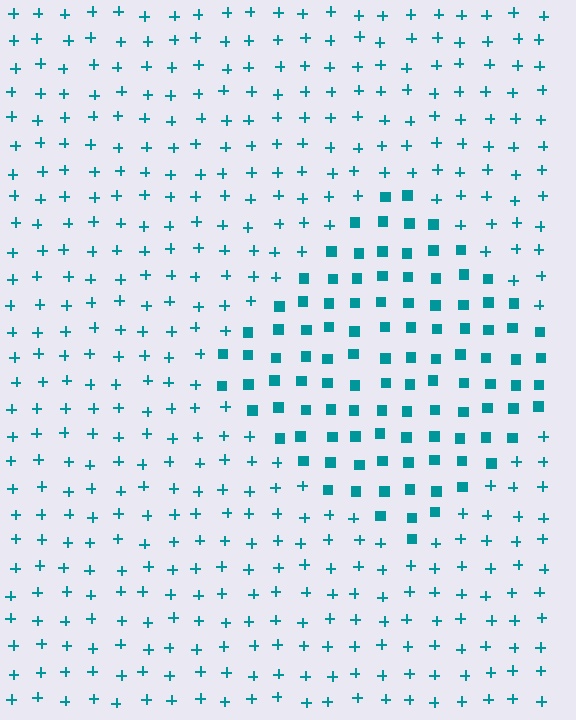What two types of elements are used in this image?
The image uses squares inside the diamond region and plus signs outside it.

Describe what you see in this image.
The image is filled with small teal elements arranged in a uniform grid. A diamond-shaped region contains squares, while the surrounding area contains plus signs. The boundary is defined purely by the change in element shape.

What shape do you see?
I see a diamond.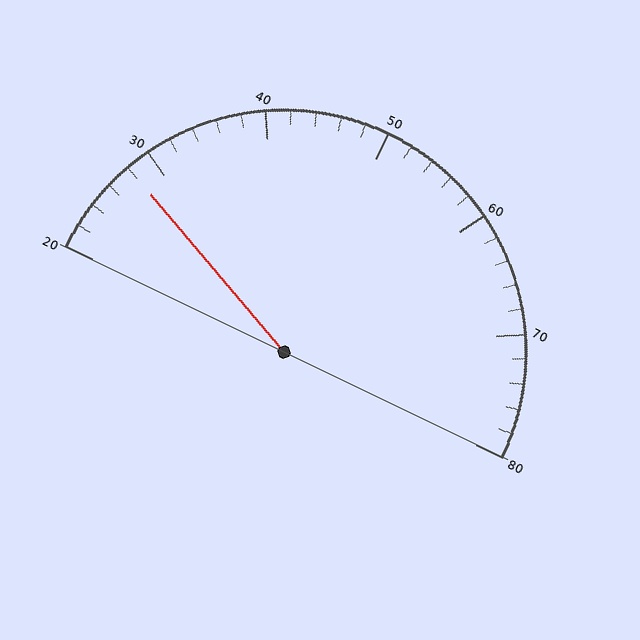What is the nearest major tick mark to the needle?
The nearest major tick mark is 30.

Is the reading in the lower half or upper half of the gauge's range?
The reading is in the lower half of the range (20 to 80).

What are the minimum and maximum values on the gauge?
The gauge ranges from 20 to 80.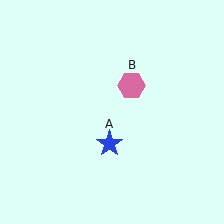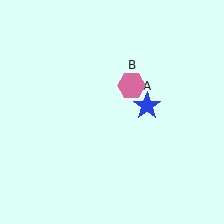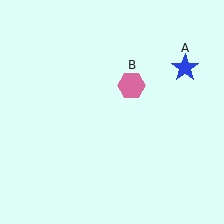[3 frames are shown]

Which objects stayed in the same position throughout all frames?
Pink hexagon (object B) remained stationary.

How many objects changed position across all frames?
1 object changed position: blue star (object A).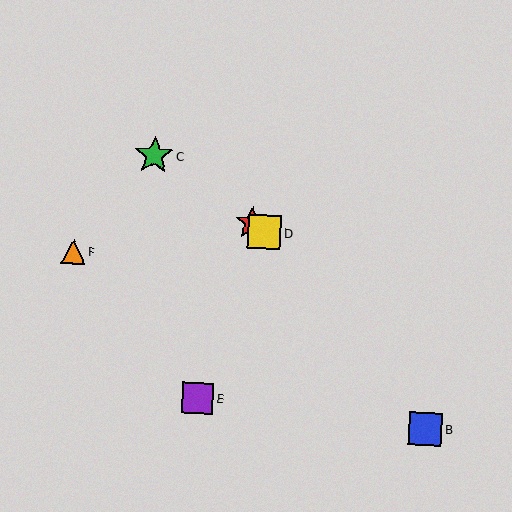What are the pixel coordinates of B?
Object B is at (426, 429).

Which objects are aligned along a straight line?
Objects A, C, D are aligned along a straight line.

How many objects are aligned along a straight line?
3 objects (A, C, D) are aligned along a straight line.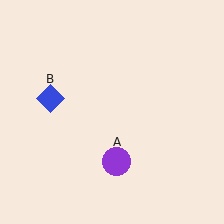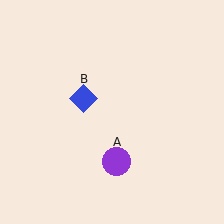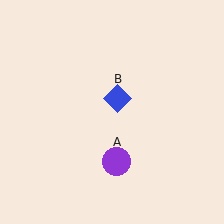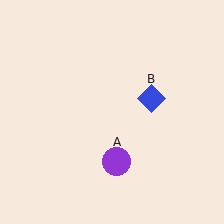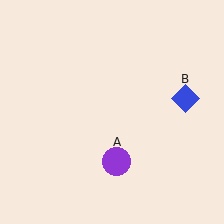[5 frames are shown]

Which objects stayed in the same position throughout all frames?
Purple circle (object A) remained stationary.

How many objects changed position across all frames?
1 object changed position: blue diamond (object B).